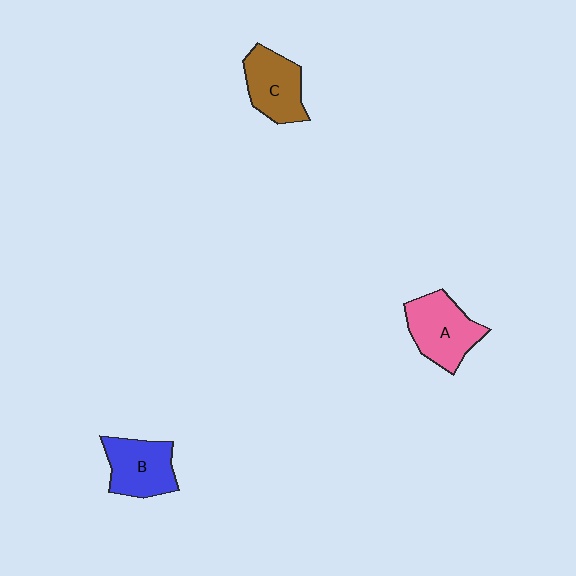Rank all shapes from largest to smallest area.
From largest to smallest: A (pink), B (blue), C (brown).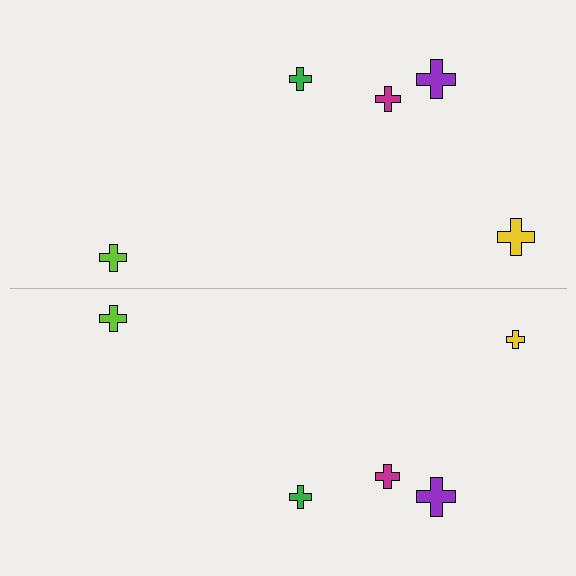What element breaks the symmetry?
The yellow cross on the bottom side has a different size than its mirror counterpart.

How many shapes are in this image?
There are 10 shapes in this image.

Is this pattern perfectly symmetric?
No, the pattern is not perfectly symmetric. The yellow cross on the bottom side has a different size than its mirror counterpart.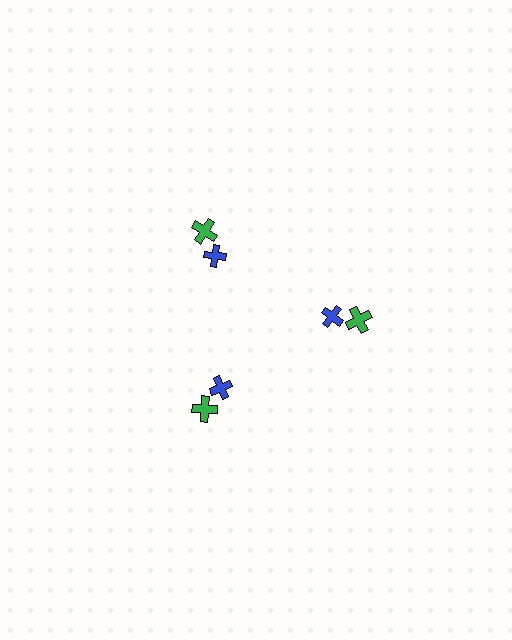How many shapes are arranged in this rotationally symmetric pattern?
There are 6 shapes, arranged in 3 groups of 2.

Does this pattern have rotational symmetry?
Yes, this pattern has 3-fold rotational symmetry. It looks the same after rotating 120 degrees around the center.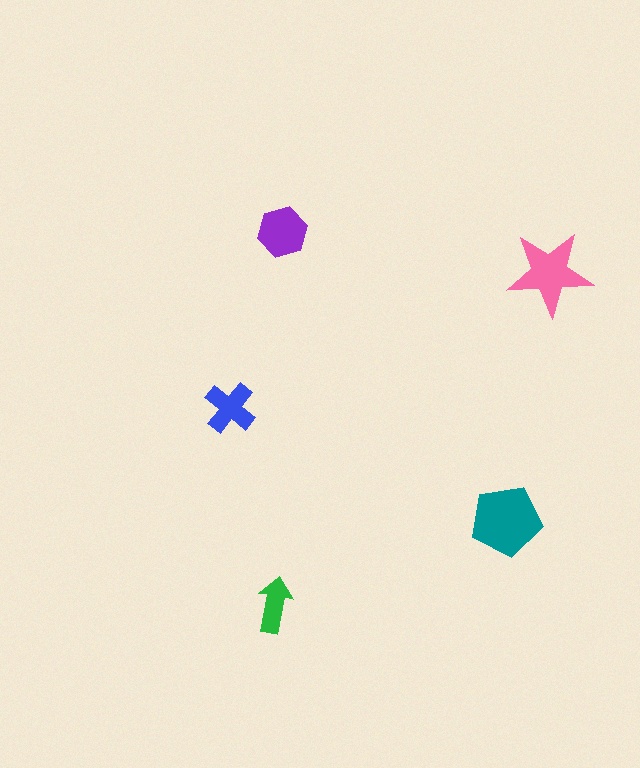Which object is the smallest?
The green arrow.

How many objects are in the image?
There are 5 objects in the image.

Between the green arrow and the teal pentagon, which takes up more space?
The teal pentagon.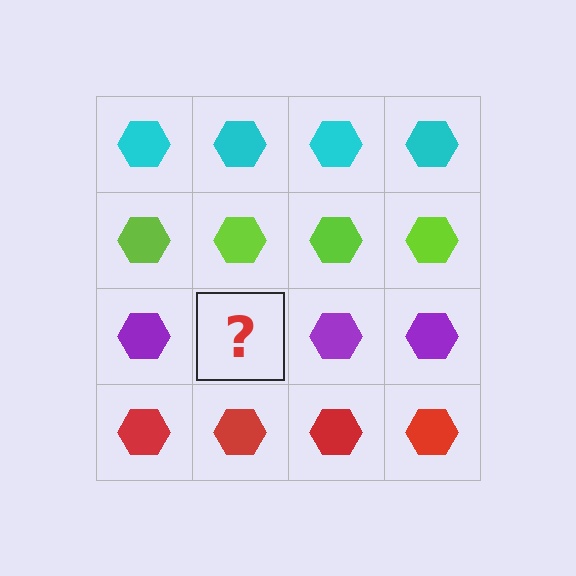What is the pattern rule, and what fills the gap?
The rule is that each row has a consistent color. The gap should be filled with a purple hexagon.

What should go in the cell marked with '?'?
The missing cell should contain a purple hexagon.